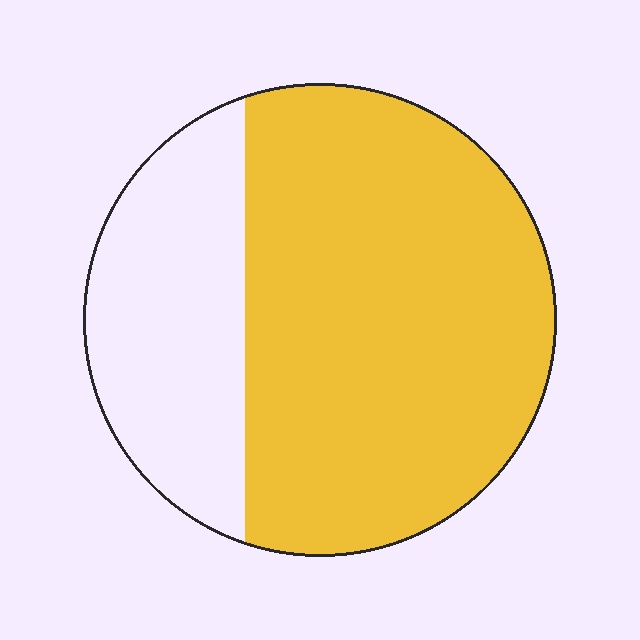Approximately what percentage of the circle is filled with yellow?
Approximately 70%.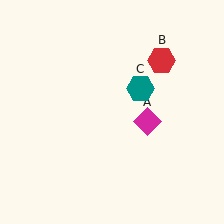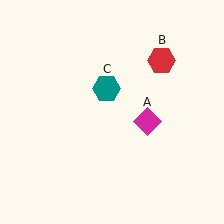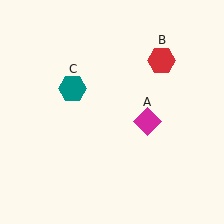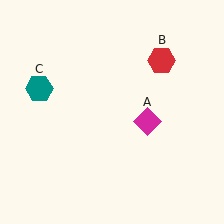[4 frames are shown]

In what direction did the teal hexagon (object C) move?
The teal hexagon (object C) moved left.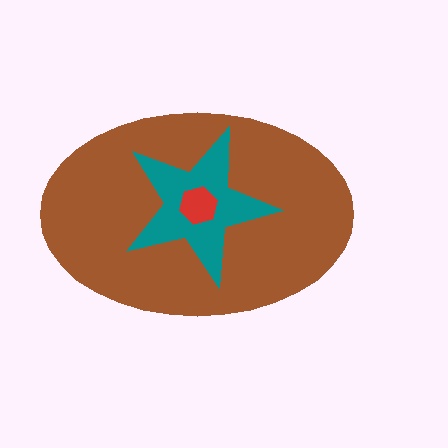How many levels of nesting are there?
3.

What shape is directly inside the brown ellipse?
The teal star.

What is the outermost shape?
The brown ellipse.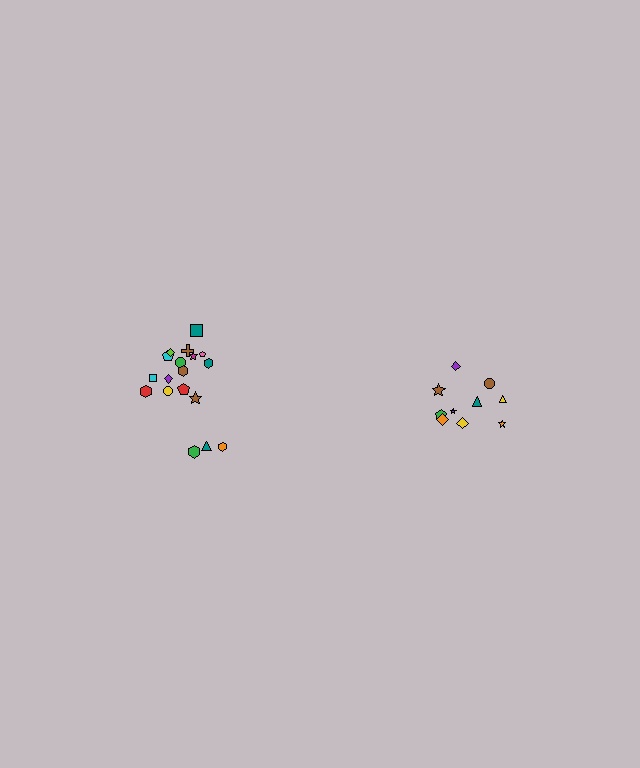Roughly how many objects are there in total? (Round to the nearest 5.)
Roughly 30 objects in total.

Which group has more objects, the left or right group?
The left group.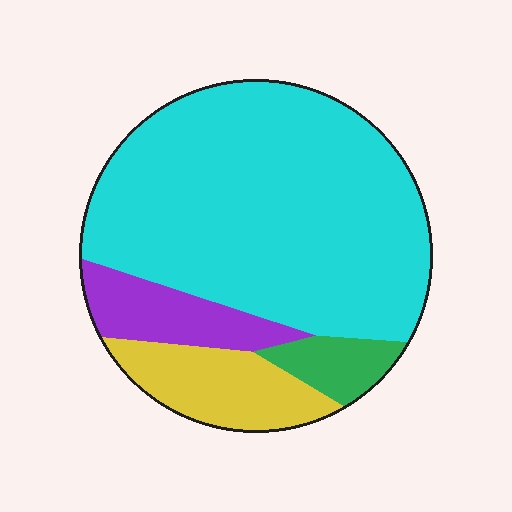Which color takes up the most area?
Cyan, at roughly 70%.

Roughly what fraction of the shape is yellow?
Yellow covers 14% of the shape.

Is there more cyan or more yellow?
Cyan.